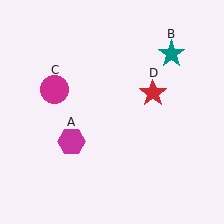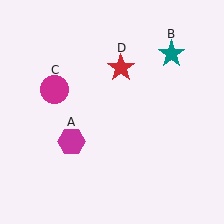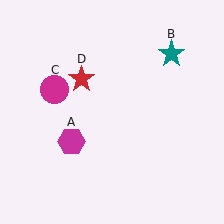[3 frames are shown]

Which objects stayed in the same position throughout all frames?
Magenta hexagon (object A) and teal star (object B) and magenta circle (object C) remained stationary.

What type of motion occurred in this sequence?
The red star (object D) rotated counterclockwise around the center of the scene.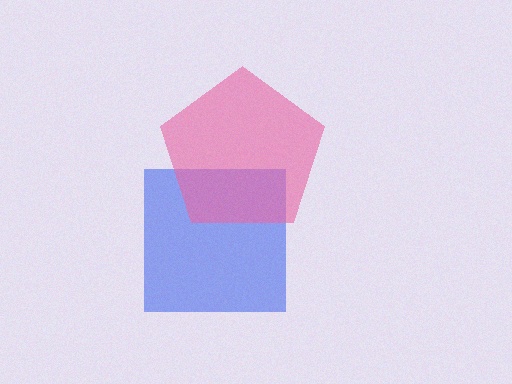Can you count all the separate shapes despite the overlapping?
Yes, there are 2 separate shapes.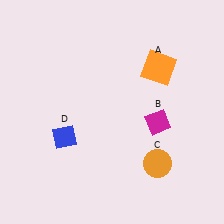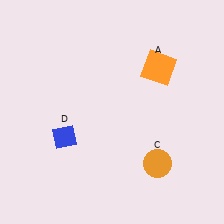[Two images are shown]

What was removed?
The magenta diamond (B) was removed in Image 2.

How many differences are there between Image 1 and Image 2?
There is 1 difference between the two images.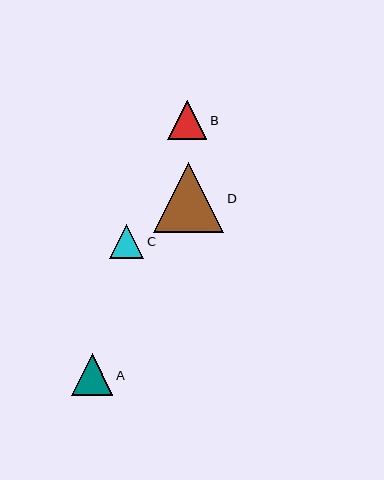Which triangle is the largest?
Triangle D is the largest with a size of approximately 70 pixels.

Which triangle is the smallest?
Triangle C is the smallest with a size of approximately 35 pixels.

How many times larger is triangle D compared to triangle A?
Triangle D is approximately 1.7 times the size of triangle A.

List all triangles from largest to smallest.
From largest to smallest: D, A, B, C.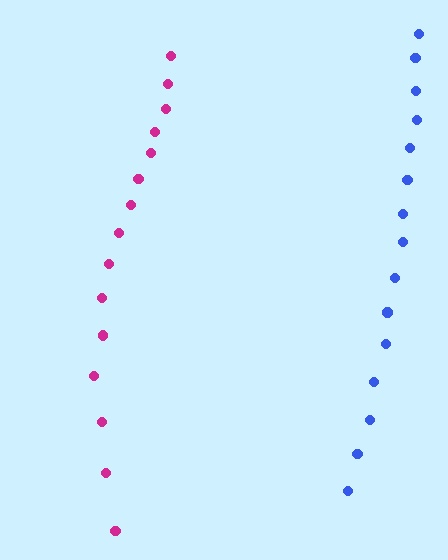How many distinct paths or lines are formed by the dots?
There are 2 distinct paths.